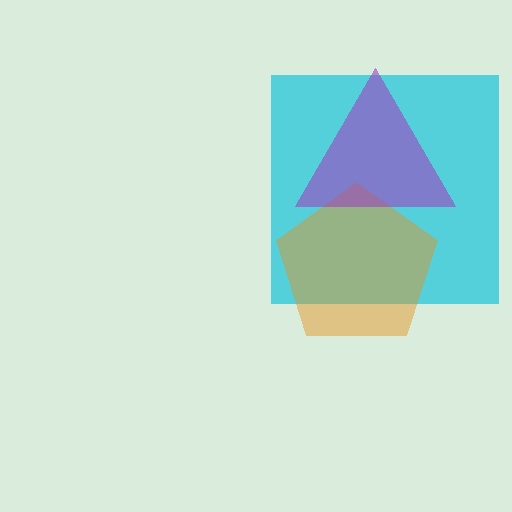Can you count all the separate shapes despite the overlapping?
Yes, there are 3 separate shapes.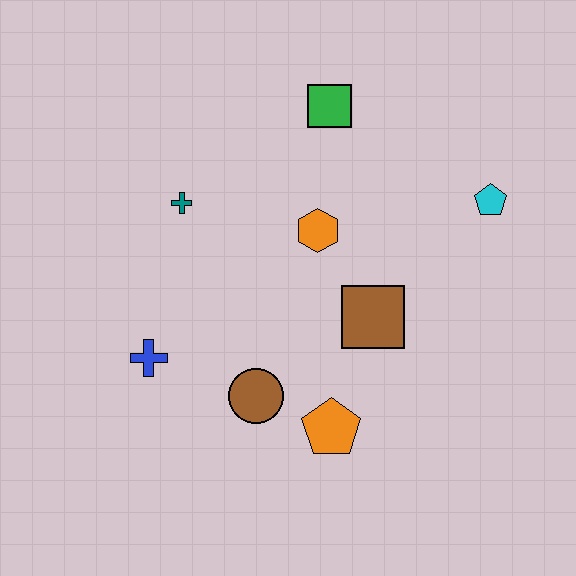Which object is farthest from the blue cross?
The cyan pentagon is farthest from the blue cross.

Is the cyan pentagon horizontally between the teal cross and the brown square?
No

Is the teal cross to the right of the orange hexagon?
No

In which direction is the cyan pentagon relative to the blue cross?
The cyan pentagon is to the right of the blue cross.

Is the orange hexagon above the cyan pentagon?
No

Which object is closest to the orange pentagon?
The brown circle is closest to the orange pentagon.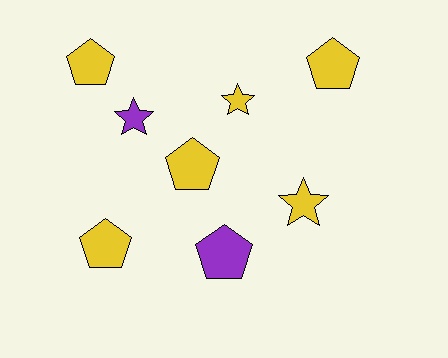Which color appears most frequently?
Yellow, with 6 objects.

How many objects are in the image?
There are 8 objects.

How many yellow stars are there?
There are 2 yellow stars.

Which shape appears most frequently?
Pentagon, with 5 objects.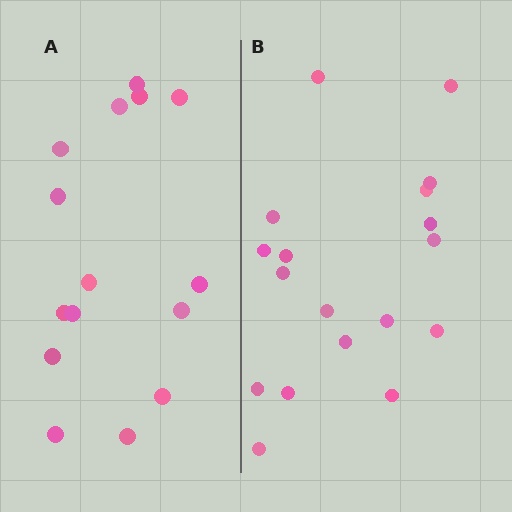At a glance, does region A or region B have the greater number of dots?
Region B (the right region) has more dots.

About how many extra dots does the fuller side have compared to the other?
Region B has just a few more — roughly 2 or 3 more dots than region A.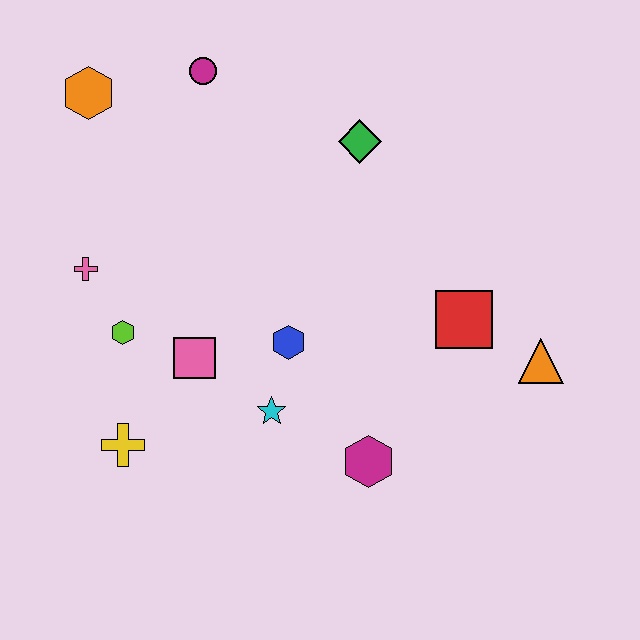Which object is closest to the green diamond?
The magenta circle is closest to the green diamond.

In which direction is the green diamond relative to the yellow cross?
The green diamond is above the yellow cross.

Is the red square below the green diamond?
Yes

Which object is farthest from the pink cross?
The orange triangle is farthest from the pink cross.